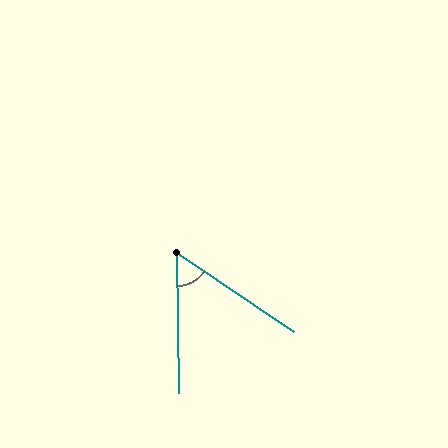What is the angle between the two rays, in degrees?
Approximately 55 degrees.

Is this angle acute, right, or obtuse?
It is acute.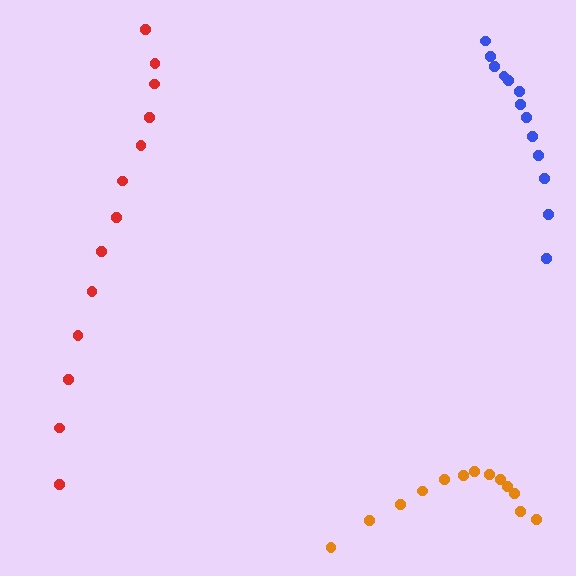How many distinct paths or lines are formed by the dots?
There are 3 distinct paths.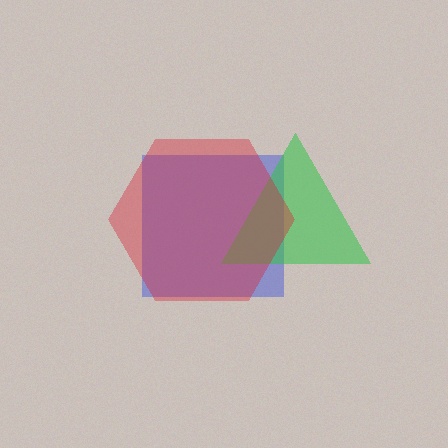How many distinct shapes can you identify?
There are 3 distinct shapes: a blue square, a green triangle, a red hexagon.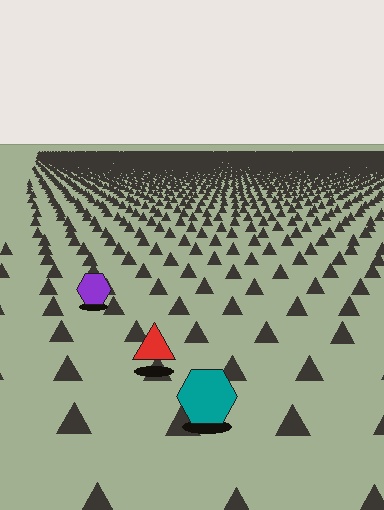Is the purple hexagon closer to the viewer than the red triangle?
No. The red triangle is closer — you can tell from the texture gradient: the ground texture is coarser near it.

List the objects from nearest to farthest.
From nearest to farthest: the teal hexagon, the red triangle, the purple hexagon.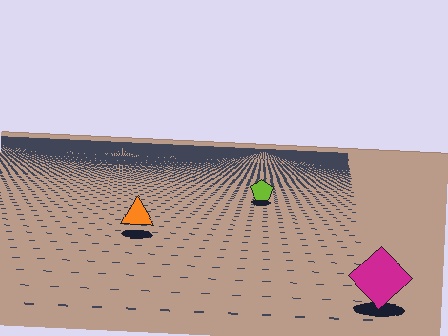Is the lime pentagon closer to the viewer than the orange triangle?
No. The orange triangle is closer — you can tell from the texture gradient: the ground texture is coarser near it.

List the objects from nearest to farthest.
From nearest to farthest: the magenta diamond, the orange triangle, the lime pentagon.